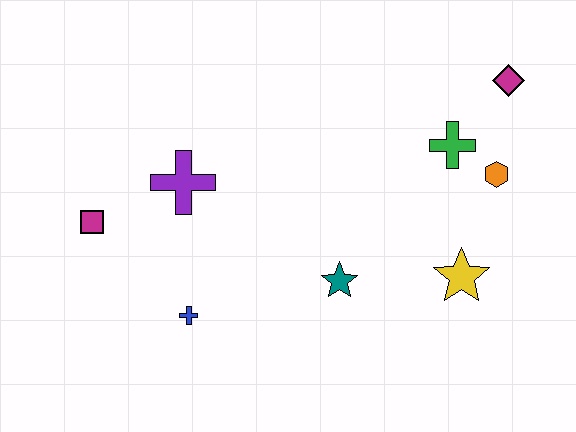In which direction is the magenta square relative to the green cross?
The magenta square is to the left of the green cross.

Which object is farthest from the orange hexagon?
The magenta square is farthest from the orange hexagon.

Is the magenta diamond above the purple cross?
Yes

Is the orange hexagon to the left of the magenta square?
No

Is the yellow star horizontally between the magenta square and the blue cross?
No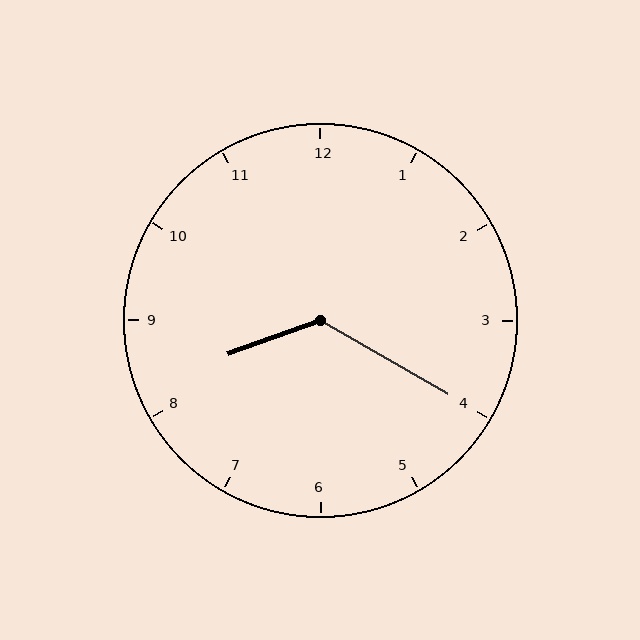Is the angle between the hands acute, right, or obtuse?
It is obtuse.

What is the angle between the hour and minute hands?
Approximately 130 degrees.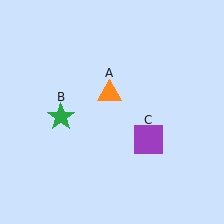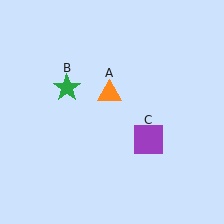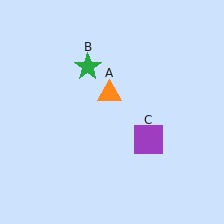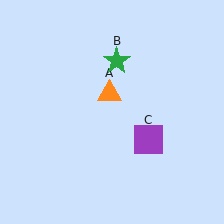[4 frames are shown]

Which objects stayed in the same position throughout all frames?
Orange triangle (object A) and purple square (object C) remained stationary.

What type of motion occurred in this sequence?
The green star (object B) rotated clockwise around the center of the scene.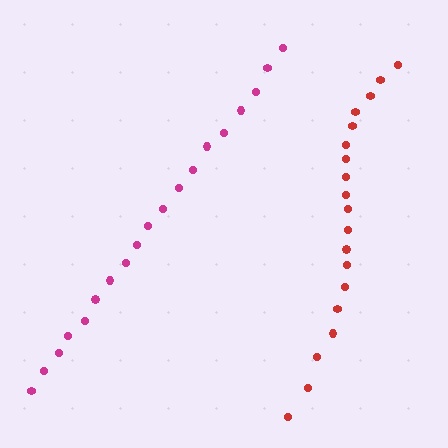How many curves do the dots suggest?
There are 2 distinct paths.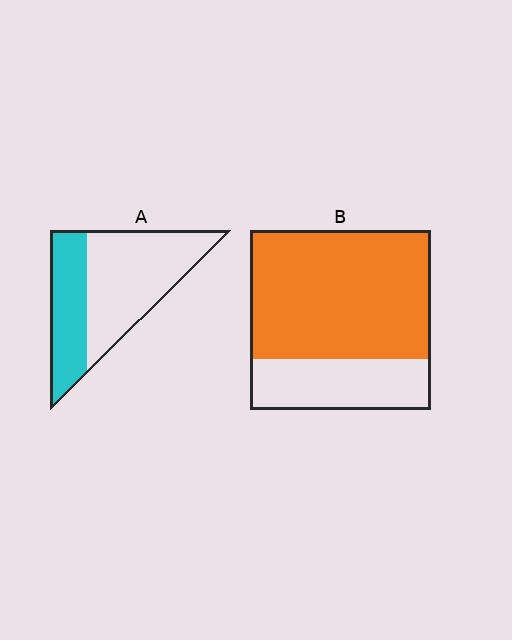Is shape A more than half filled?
No.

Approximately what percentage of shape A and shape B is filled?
A is approximately 35% and B is approximately 70%.